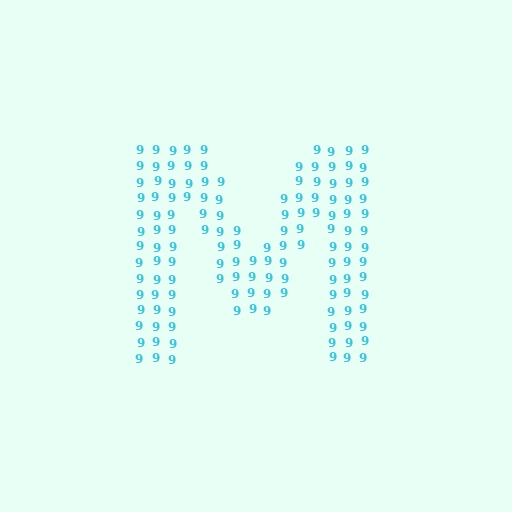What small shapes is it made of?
It is made of small digit 9's.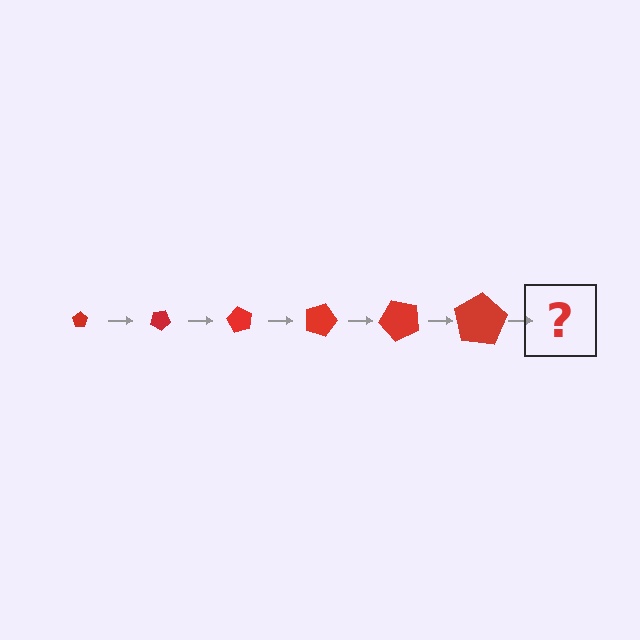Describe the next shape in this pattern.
It should be a pentagon, larger than the previous one and rotated 180 degrees from the start.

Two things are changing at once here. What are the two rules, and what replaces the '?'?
The two rules are that the pentagon grows larger each step and it rotates 30 degrees each step. The '?' should be a pentagon, larger than the previous one and rotated 180 degrees from the start.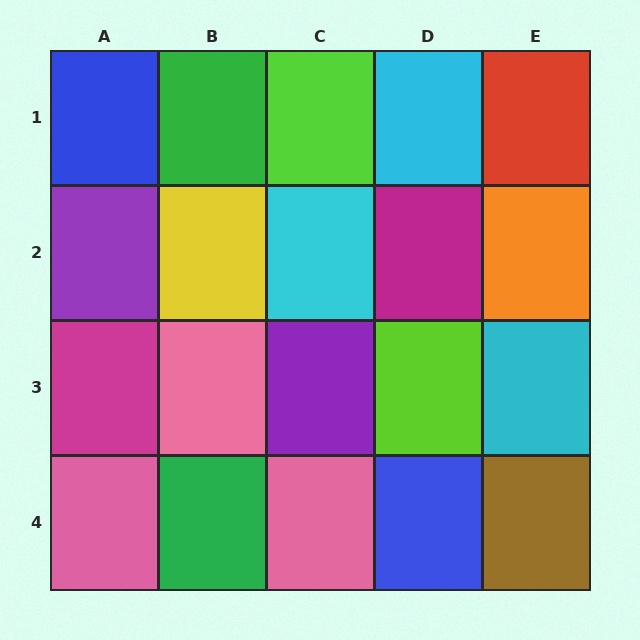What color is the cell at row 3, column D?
Lime.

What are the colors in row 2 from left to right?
Purple, yellow, cyan, magenta, orange.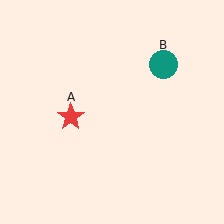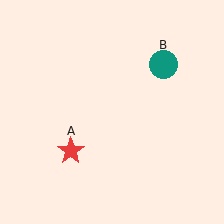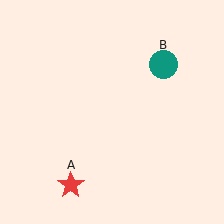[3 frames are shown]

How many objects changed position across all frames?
1 object changed position: red star (object A).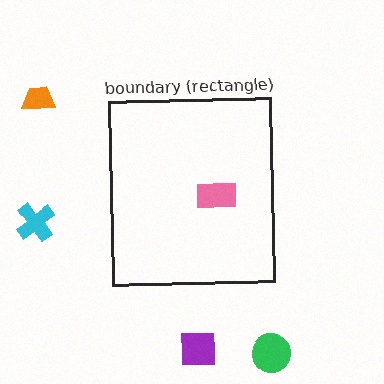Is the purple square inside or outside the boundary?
Outside.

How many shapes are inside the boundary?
1 inside, 4 outside.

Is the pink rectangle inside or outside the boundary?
Inside.